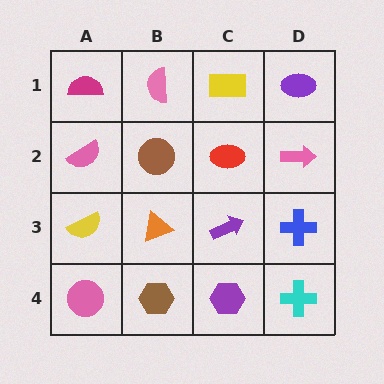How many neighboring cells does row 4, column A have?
2.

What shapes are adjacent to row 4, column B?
An orange triangle (row 3, column B), a pink circle (row 4, column A), a purple hexagon (row 4, column C).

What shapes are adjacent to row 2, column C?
A yellow rectangle (row 1, column C), a purple arrow (row 3, column C), a brown circle (row 2, column B), a pink arrow (row 2, column D).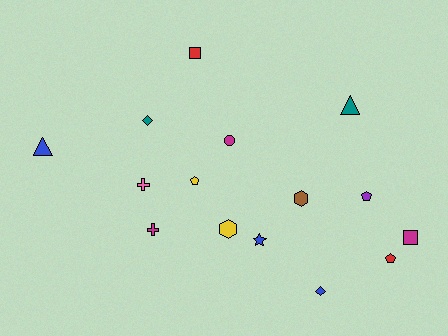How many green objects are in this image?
There are no green objects.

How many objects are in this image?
There are 15 objects.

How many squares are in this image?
There are 2 squares.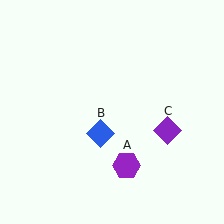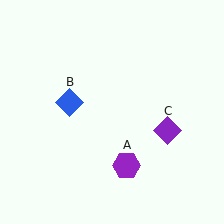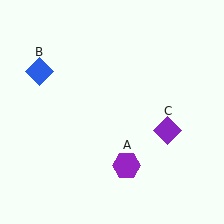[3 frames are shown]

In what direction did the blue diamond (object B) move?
The blue diamond (object B) moved up and to the left.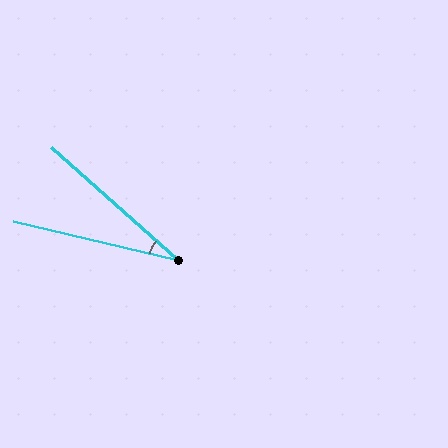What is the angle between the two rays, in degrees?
Approximately 28 degrees.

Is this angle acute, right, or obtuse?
It is acute.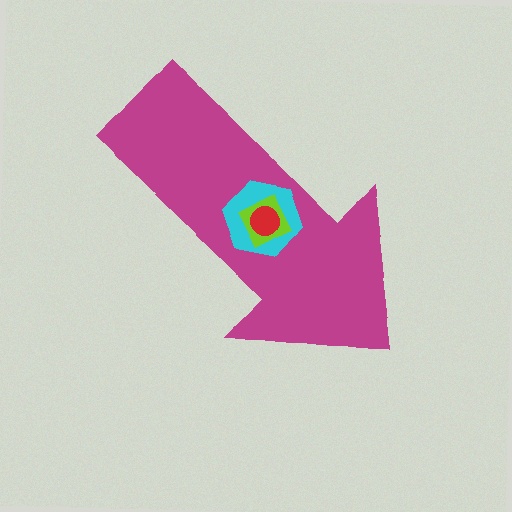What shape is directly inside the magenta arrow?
The cyan hexagon.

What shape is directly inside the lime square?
The red circle.